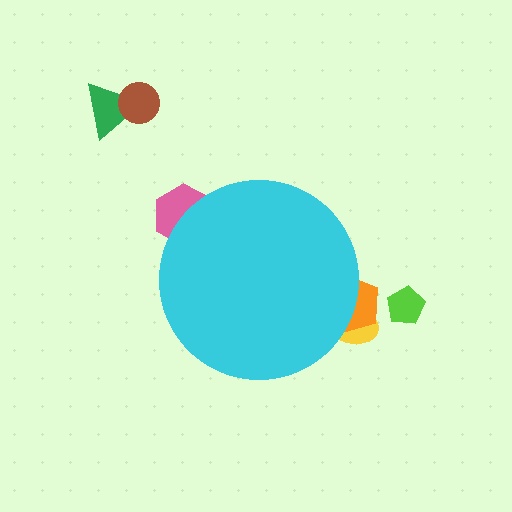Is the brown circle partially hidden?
No, the brown circle is fully visible.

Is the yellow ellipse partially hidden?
Yes, the yellow ellipse is partially hidden behind the cyan circle.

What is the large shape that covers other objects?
A cyan circle.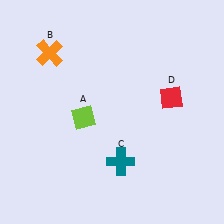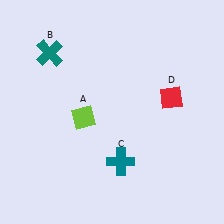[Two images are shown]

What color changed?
The cross (B) changed from orange in Image 1 to teal in Image 2.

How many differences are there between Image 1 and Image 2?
There is 1 difference between the two images.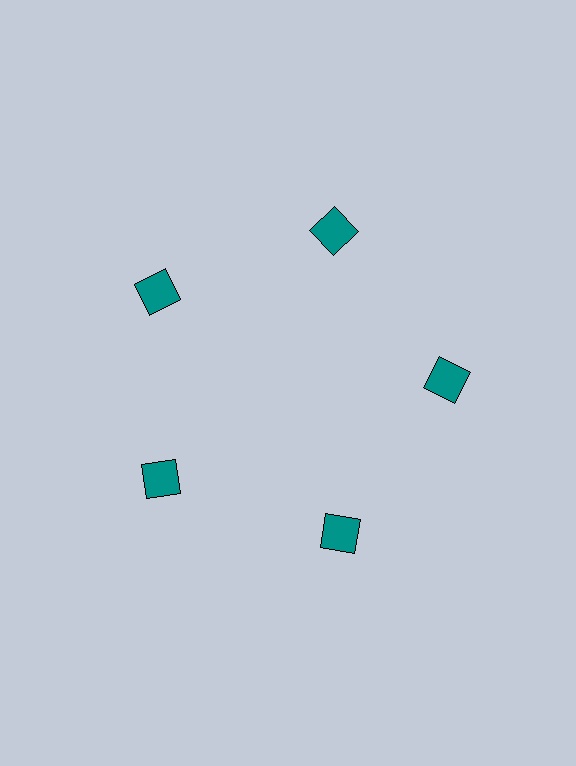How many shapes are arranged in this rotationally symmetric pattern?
There are 5 shapes, arranged in 5 groups of 1.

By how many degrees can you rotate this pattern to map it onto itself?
The pattern maps onto itself every 72 degrees of rotation.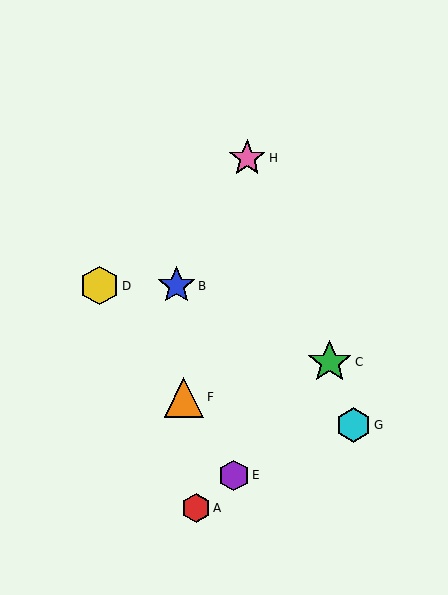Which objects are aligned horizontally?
Objects B, D are aligned horizontally.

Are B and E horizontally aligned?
No, B is at y≈286 and E is at y≈475.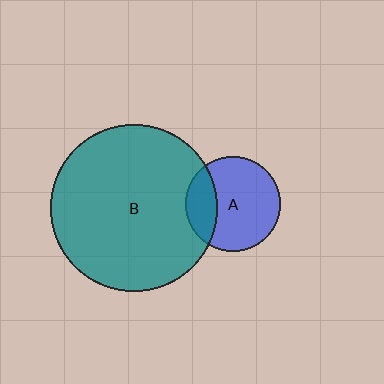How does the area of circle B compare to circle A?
Approximately 3.1 times.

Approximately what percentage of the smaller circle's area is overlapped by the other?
Approximately 25%.